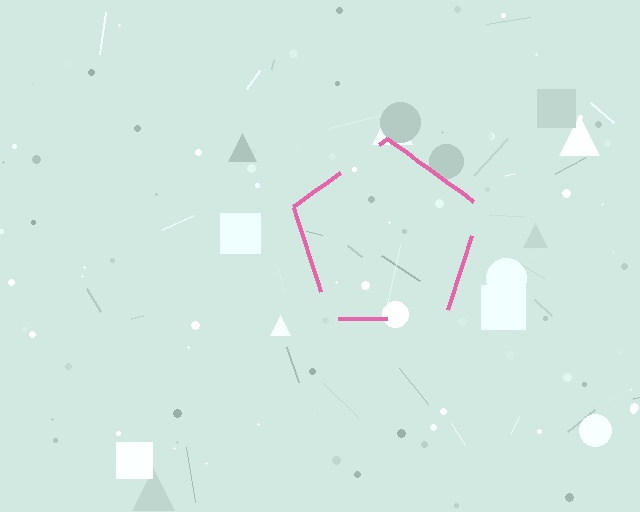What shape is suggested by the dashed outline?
The dashed outline suggests a pentagon.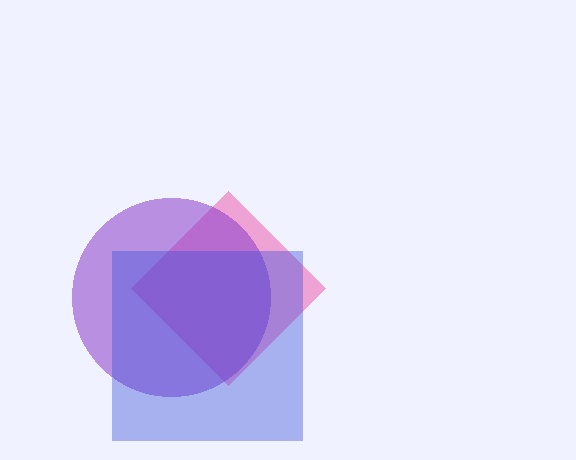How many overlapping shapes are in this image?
There are 3 overlapping shapes in the image.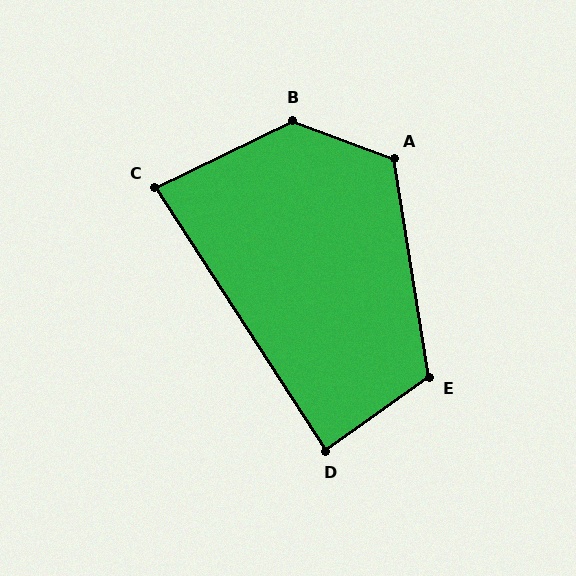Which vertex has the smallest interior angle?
C, at approximately 83 degrees.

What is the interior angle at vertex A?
Approximately 120 degrees (obtuse).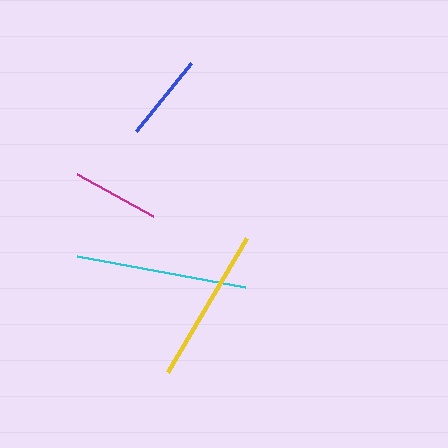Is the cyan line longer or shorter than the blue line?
The cyan line is longer than the blue line.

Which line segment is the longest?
The cyan line is the longest at approximately 171 pixels.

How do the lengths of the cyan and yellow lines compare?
The cyan and yellow lines are approximately the same length.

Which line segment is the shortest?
The blue line is the shortest at approximately 87 pixels.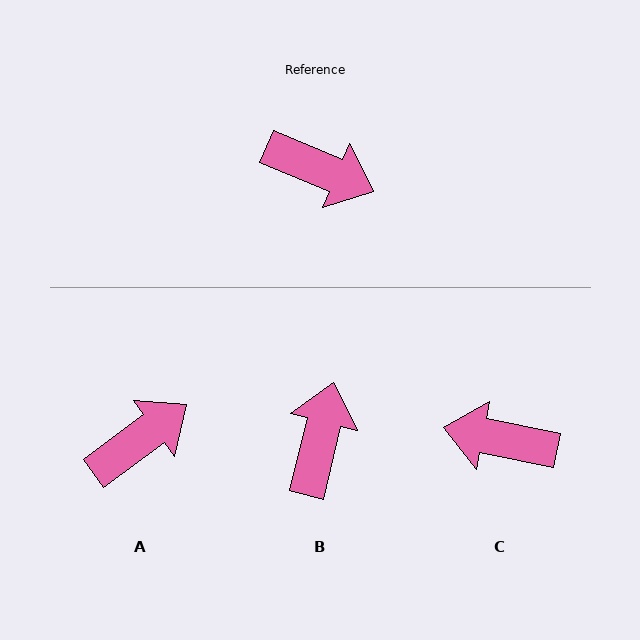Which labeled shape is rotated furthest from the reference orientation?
C, about 169 degrees away.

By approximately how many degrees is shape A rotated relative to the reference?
Approximately 59 degrees counter-clockwise.